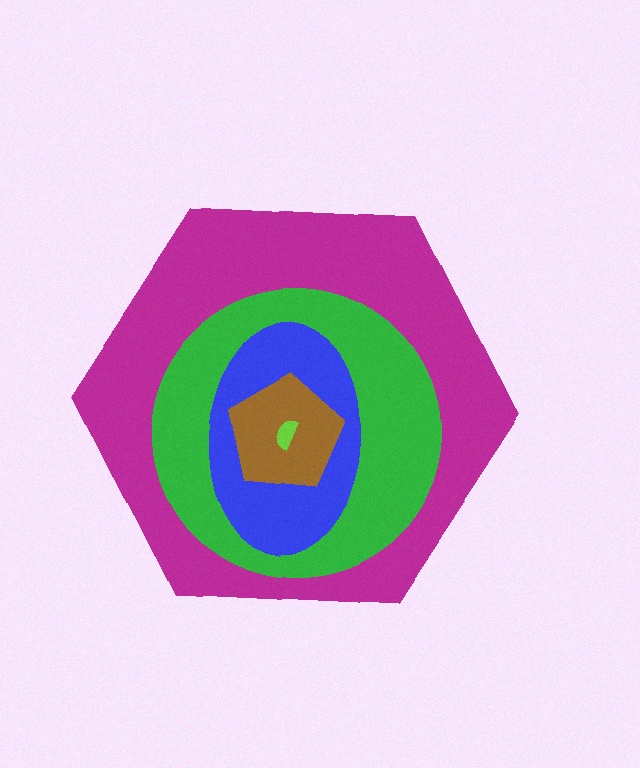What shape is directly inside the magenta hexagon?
The green circle.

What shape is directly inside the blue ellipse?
The brown pentagon.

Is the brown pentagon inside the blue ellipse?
Yes.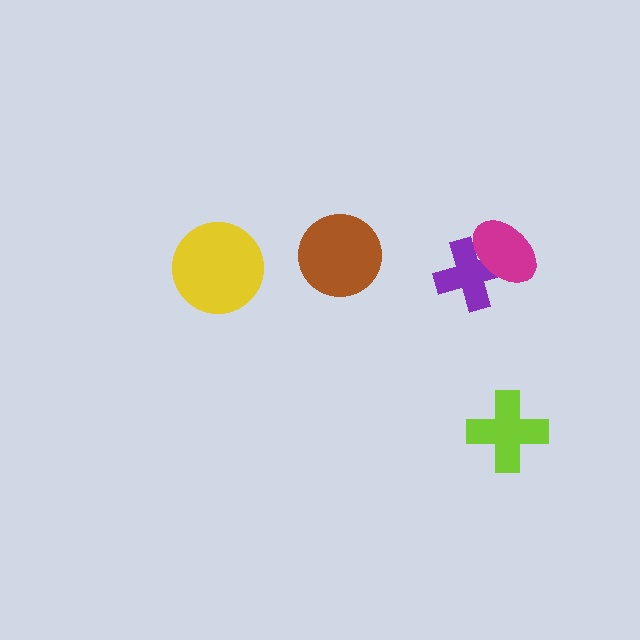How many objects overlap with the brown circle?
0 objects overlap with the brown circle.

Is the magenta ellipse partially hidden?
No, no other shape covers it.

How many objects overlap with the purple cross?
1 object overlaps with the purple cross.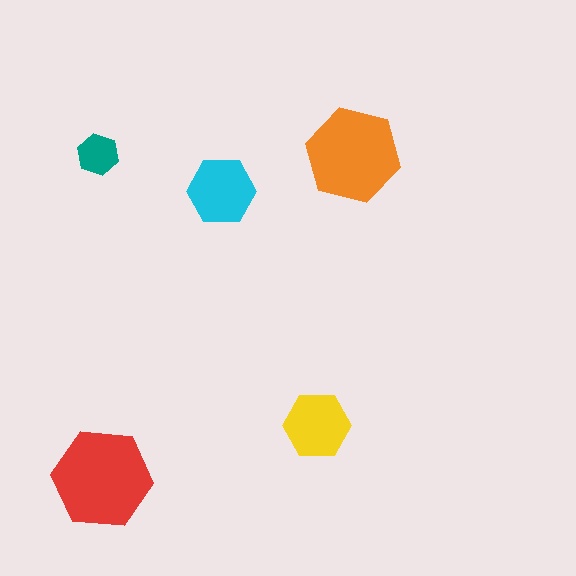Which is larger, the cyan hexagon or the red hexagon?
The red one.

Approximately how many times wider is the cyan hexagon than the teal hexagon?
About 1.5 times wider.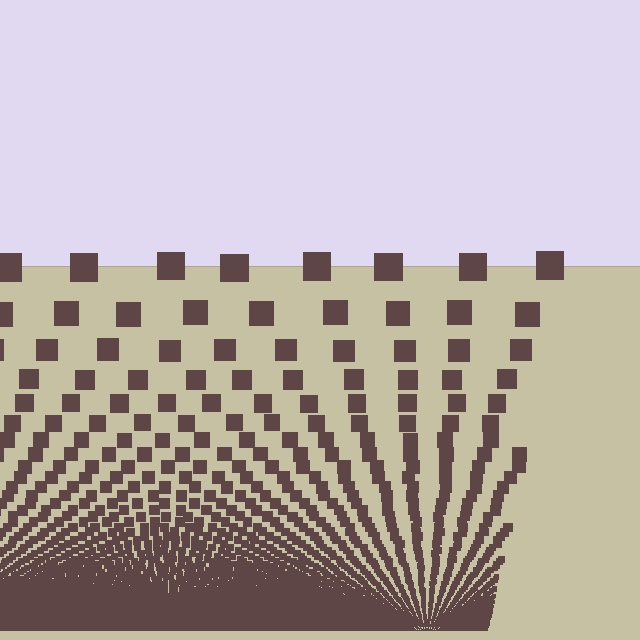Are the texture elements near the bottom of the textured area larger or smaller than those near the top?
Smaller. The gradient is inverted — elements near the bottom are smaller and denser.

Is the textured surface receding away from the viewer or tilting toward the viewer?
The surface appears to tilt toward the viewer. Texture elements get larger and sparser toward the top.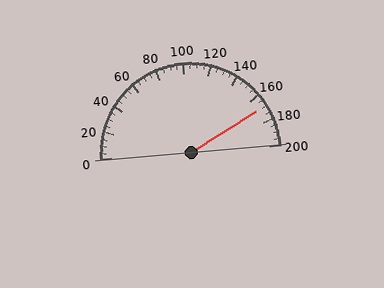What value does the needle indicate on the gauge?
The needle indicates approximately 170.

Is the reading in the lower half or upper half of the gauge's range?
The reading is in the upper half of the range (0 to 200).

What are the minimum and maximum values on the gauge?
The gauge ranges from 0 to 200.